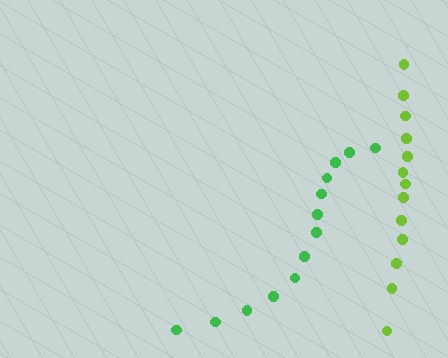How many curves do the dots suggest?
There are 2 distinct paths.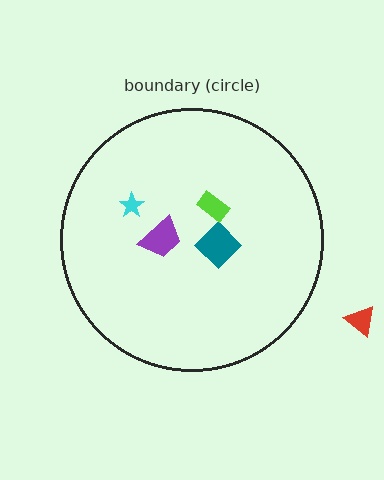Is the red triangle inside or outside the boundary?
Outside.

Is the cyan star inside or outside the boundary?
Inside.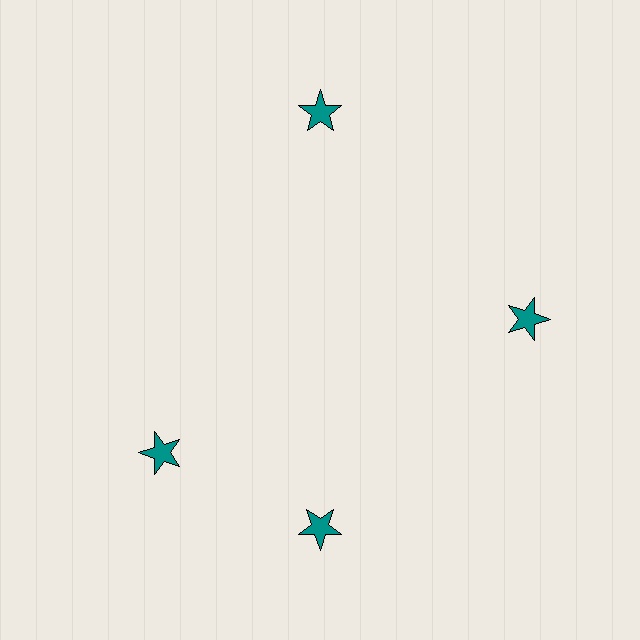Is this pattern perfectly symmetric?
No. The 4 teal stars are arranged in a ring, but one element near the 9 o'clock position is rotated out of alignment along the ring, breaking the 4-fold rotational symmetry.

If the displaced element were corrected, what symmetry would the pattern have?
It would have 4-fold rotational symmetry — the pattern would map onto itself every 90 degrees.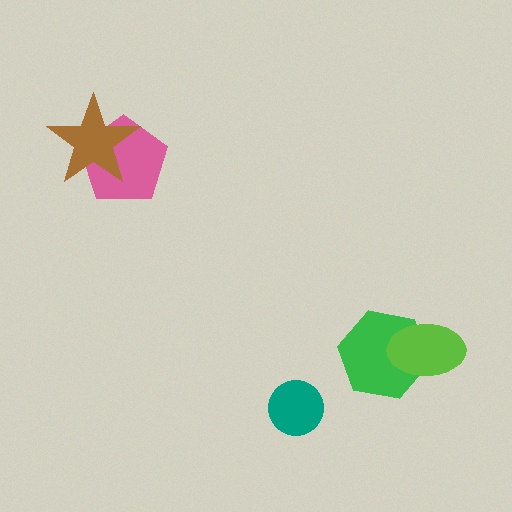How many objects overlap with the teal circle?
0 objects overlap with the teal circle.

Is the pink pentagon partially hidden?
Yes, it is partially covered by another shape.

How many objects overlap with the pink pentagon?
1 object overlaps with the pink pentagon.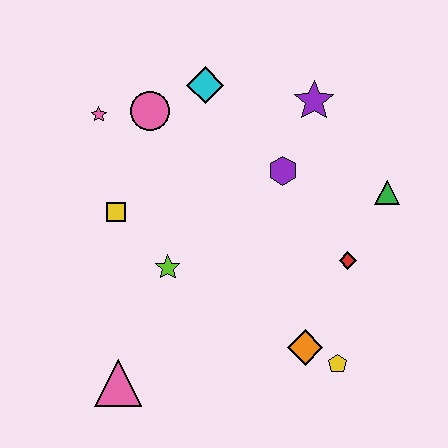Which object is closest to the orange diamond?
The yellow pentagon is closest to the orange diamond.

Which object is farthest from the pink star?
The yellow pentagon is farthest from the pink star.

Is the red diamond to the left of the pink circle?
No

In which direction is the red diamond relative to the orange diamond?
The red diamond is above the orange diamond.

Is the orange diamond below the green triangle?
Yes